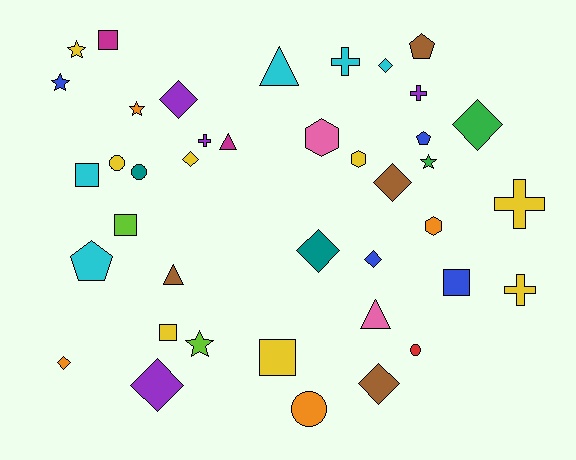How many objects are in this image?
There are 40 objects.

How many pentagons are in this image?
There are 3 pentagons.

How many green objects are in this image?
There are 2 green objects.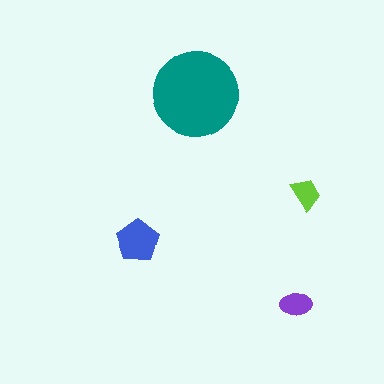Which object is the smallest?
The lime trapezoid.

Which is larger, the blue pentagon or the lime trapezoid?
The blue pentagon.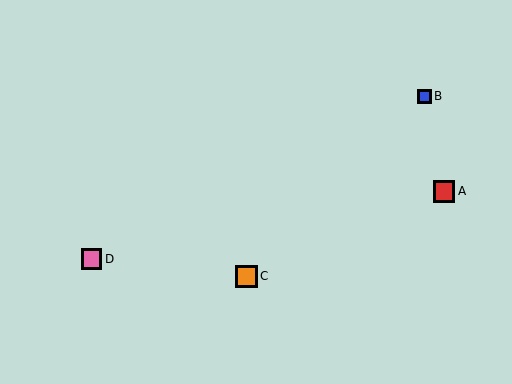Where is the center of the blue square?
The center of the blue square is at (424, 96).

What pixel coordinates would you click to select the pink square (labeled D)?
Click at (91, 259) to select the pink square D.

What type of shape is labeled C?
Shape C is an orange square.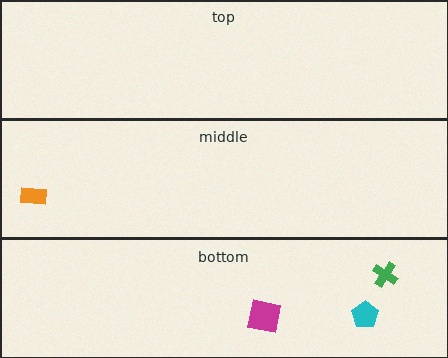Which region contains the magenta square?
The bottom region.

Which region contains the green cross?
The bottom region.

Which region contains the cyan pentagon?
The bottom region.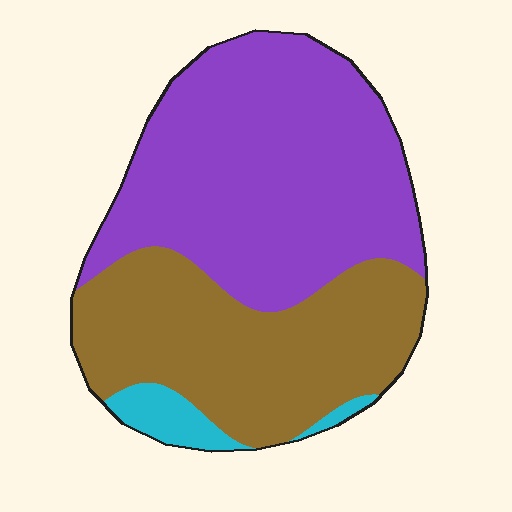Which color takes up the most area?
Purple, at roughly 55%.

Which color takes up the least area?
Cyan, at roughly 5%.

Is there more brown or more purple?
Purple.